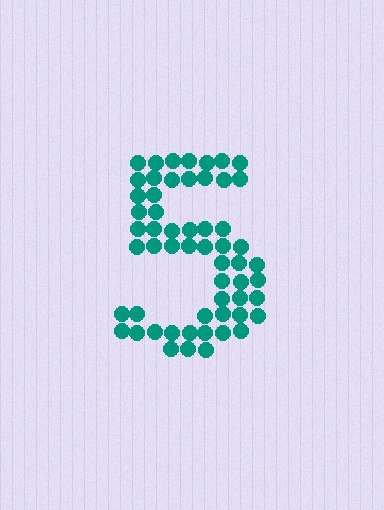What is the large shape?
The large shape is the digit 5.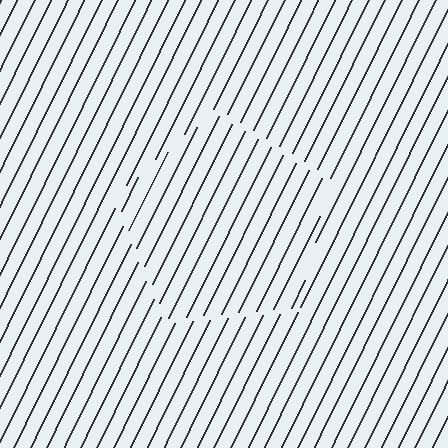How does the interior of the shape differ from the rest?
The interior of the shape contains the same grating, shifted by half a period — the contour is defined by the phase discontinuity where line-ends from the inner and outer gratings abut.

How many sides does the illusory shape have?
5 sides — the line-ends trace a pentagon.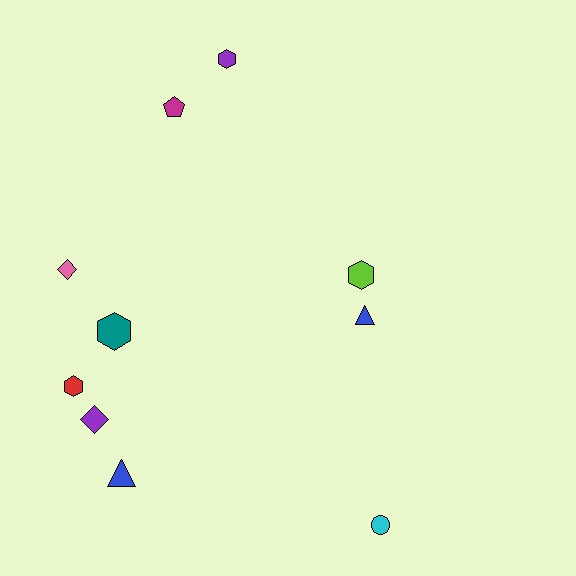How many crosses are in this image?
There are no crosses.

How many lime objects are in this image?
There is 1 lime object.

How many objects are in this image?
There are 10 objects.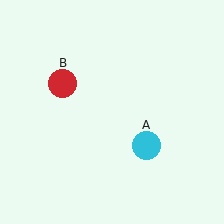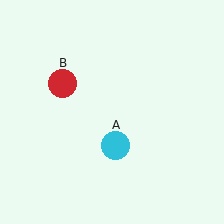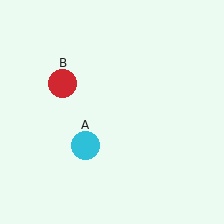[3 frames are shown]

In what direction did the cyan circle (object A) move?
The cyan circle (object A) moved left.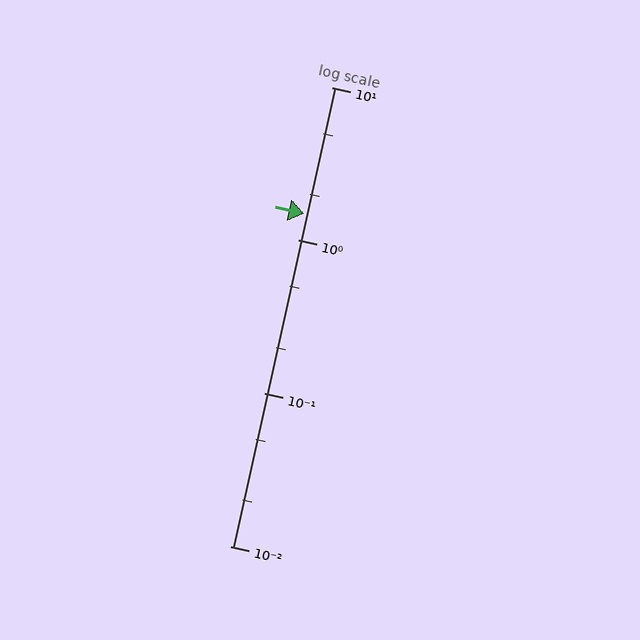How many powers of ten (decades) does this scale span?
The scale spans 3 decades, from 0.01 to 10.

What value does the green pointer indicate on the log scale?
The pointer indicates approximately 1.5.